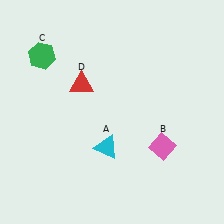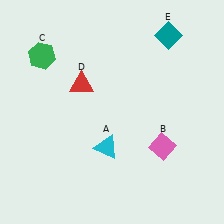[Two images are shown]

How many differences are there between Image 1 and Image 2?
There is 1 difference between the two images.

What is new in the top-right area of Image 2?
A teal diamond (E) was added in the top-right area of Image 2.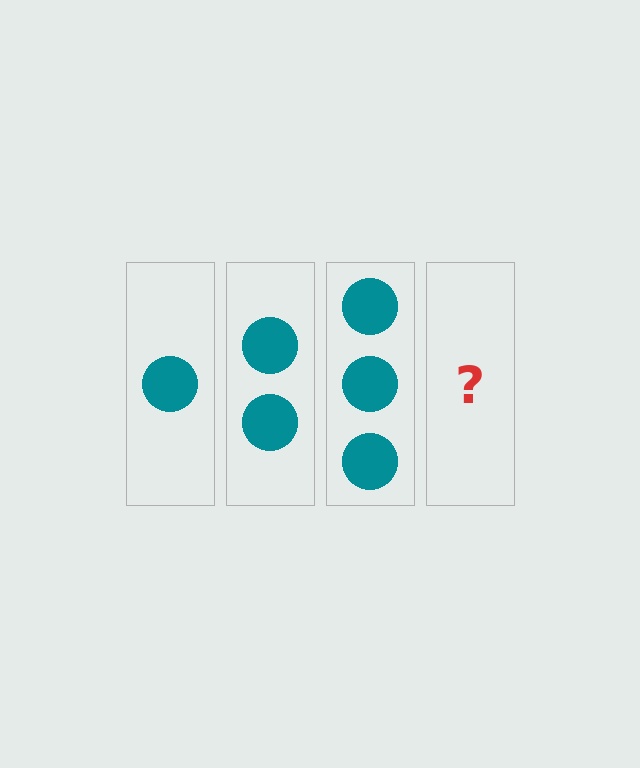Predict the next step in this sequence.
The next step is 4 circles.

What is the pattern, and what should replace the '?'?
The pattern is that each step adds one more circle. The '?' should be 4 circles.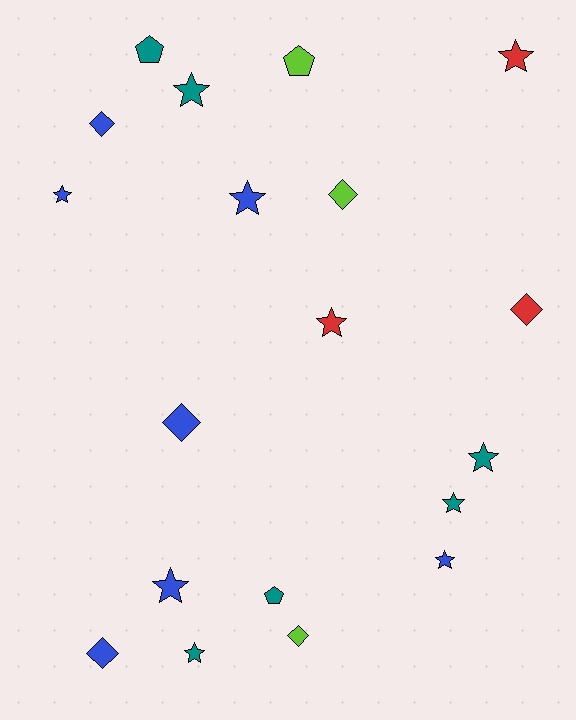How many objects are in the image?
There are 19 objects.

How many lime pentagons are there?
There is 1 lime pentagon.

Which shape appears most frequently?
Star, with 10 objects.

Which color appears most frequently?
Blue, with 7 objects.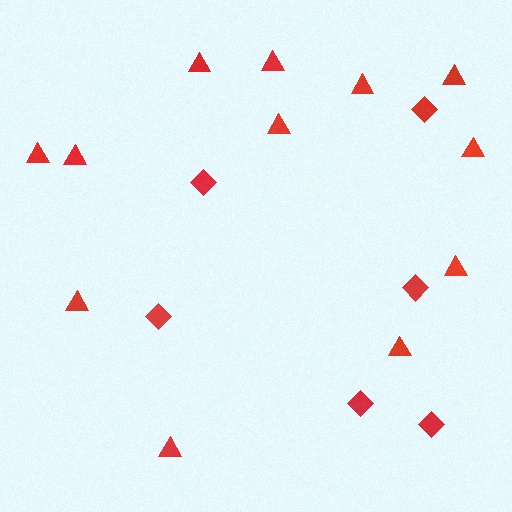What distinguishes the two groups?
There are 2 groups: one group of diamonds (6) and one group of triangles (12).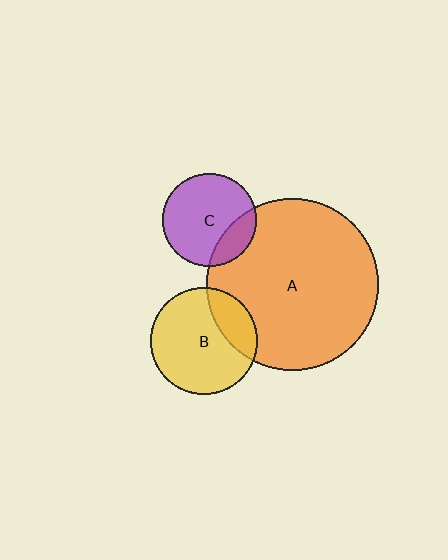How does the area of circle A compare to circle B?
Approximately 2.5 times.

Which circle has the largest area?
Circle A (orange).